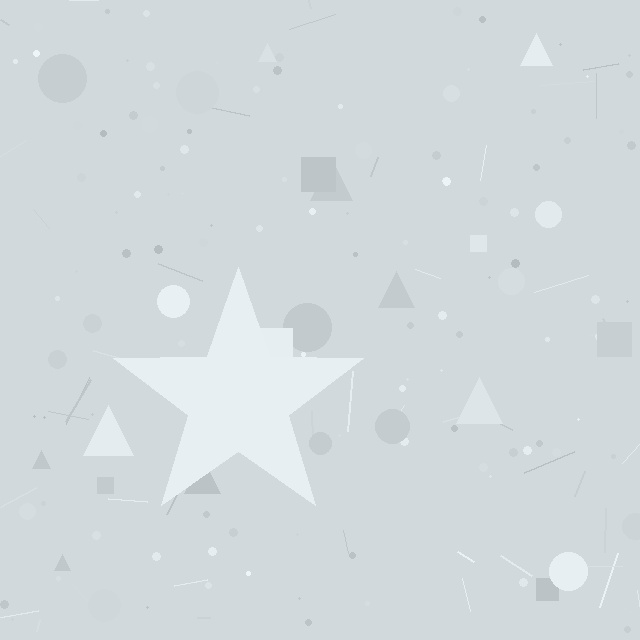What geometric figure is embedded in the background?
A star is embedded in the background.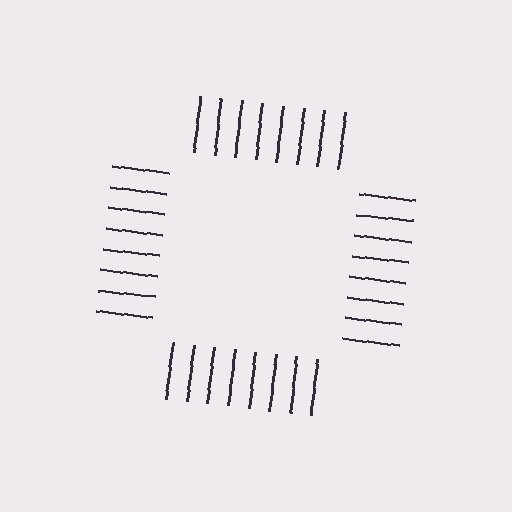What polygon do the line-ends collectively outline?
An illusory square — the line segments terminate on its edges but no continuous stroke is drawn.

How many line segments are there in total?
32 — 8 along each of the 4 edges.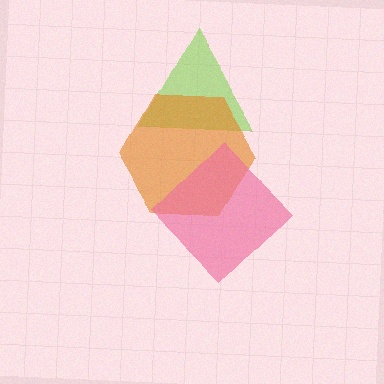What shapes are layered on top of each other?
The layered shapes are: a lime triangle, an orange hexagon, a pink diamond.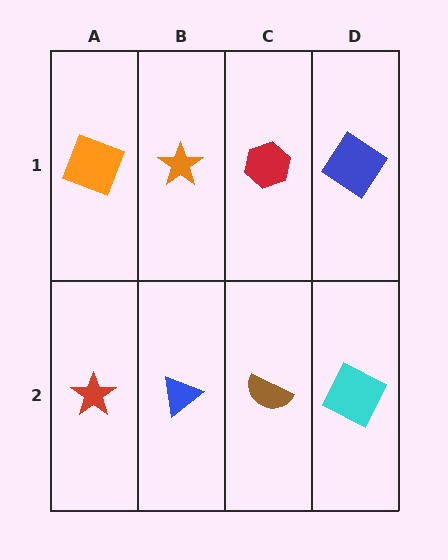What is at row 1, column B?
An orange star.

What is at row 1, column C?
A red hexagon.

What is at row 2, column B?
A blue triangle.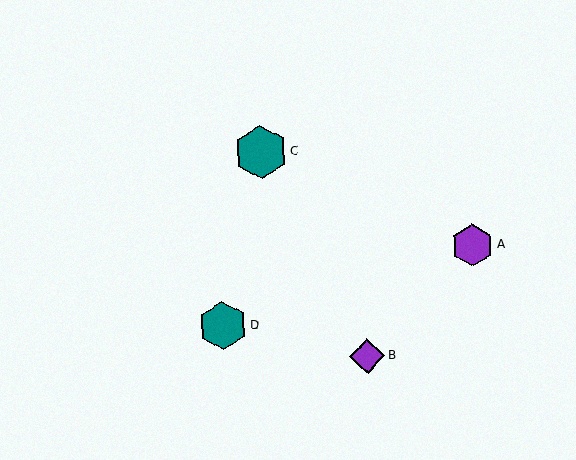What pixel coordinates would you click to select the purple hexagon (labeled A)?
Click at (473, 245) to select the purple hexagon A.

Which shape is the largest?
The teal hexagon (labeled C) is the largest.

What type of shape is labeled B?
Shape B is a purple diamond.